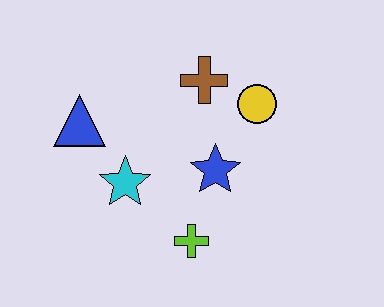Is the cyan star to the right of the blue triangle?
Yes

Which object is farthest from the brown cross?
The lime cross is farthest from the brown cross.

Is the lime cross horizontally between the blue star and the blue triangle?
Yes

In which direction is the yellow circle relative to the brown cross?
The yellow circle is to the right of the brown cross.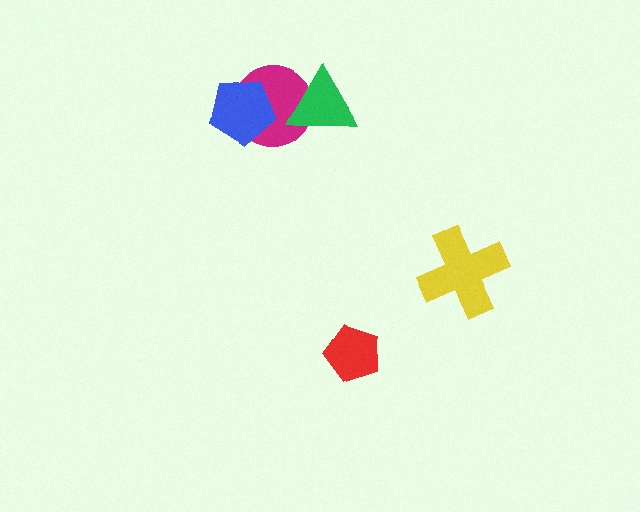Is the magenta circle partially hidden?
Yes, it is partially covered by another shape.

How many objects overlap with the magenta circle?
2 objects overlap with the magenta circle.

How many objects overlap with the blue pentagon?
1 object overlaps with the blue pentagon.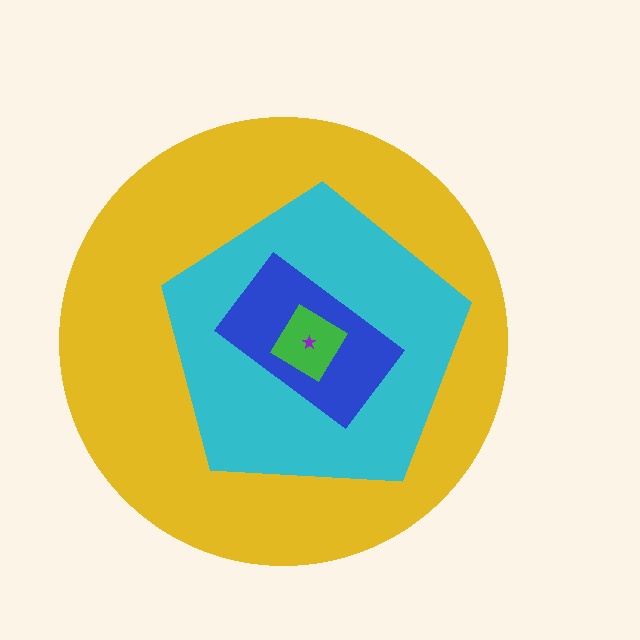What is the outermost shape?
The yellow circle.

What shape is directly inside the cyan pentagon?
The blue rectangle.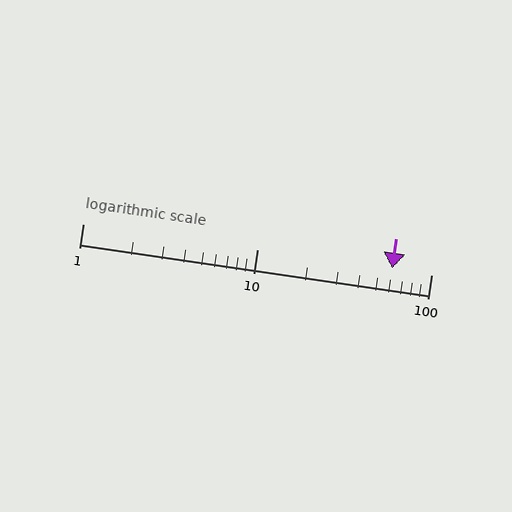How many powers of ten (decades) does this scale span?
The scale spans 2 decades, from 1 to 100.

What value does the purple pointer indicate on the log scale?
The pointer indicates approximately 60.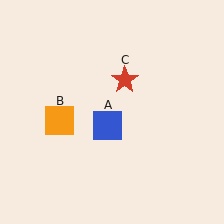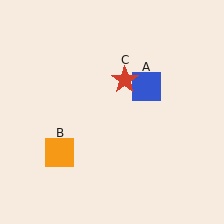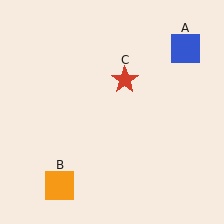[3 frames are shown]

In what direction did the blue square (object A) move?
The blue square (object A) moved up and to the right.